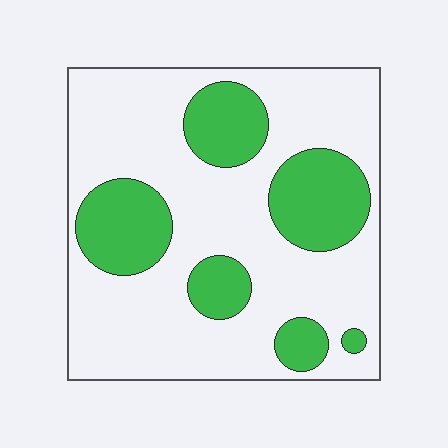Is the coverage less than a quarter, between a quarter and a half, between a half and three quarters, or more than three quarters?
Between a quarter and a half.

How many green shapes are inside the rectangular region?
6.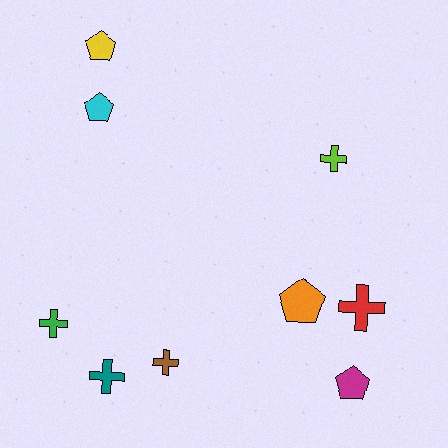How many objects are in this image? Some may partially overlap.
There are 9 objects.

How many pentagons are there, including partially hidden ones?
There are 4 pentagons.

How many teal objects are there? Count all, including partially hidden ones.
There is 1 teal object.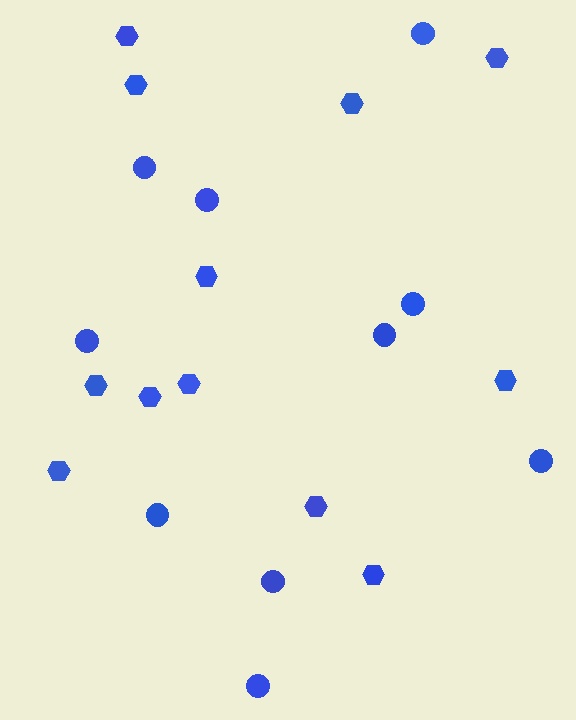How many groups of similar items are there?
There are 2 groups: one group of hexagons (12) and one group of circles (10).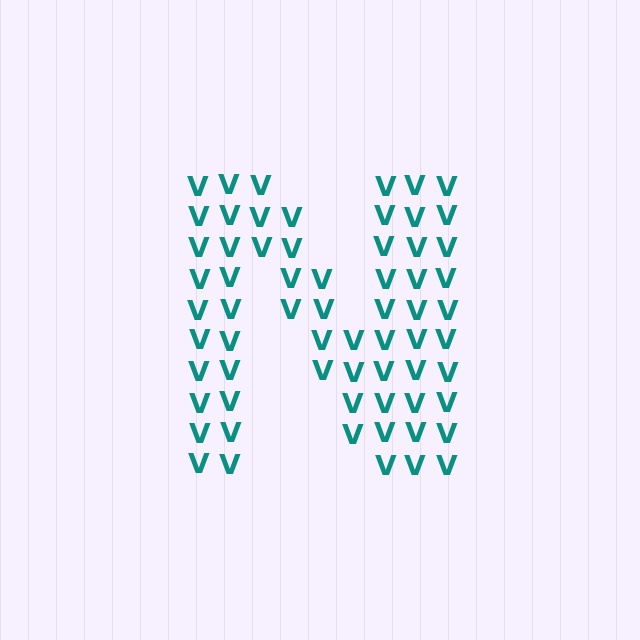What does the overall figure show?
The overall figure shows the letter N.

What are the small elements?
The small elements are letter V's.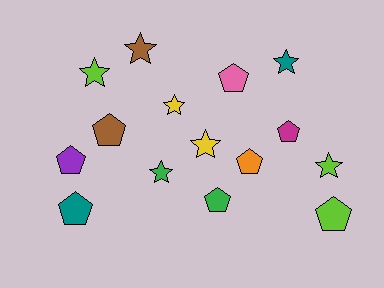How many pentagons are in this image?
There are 8 pentagons.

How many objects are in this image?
There are 15 objects.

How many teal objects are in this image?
There are 2 teal objects.